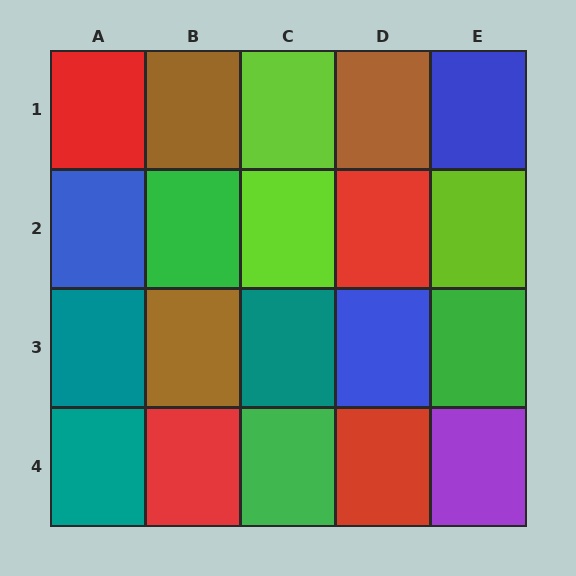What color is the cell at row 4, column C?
Green.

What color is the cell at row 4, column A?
Teal.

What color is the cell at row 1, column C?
Lime.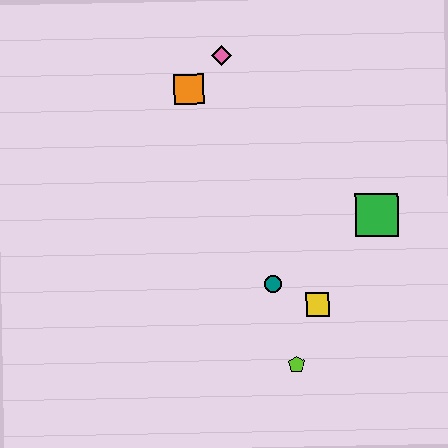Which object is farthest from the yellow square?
The pink diamond is farthest from the yellow square.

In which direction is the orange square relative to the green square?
The orange square is to the left of the green square.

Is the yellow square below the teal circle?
Yes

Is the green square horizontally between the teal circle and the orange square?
No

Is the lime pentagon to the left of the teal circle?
No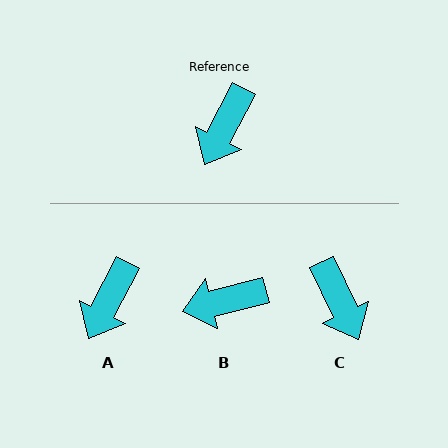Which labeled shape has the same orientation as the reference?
A.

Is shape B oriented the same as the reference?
No, it is off by about 49 degrees.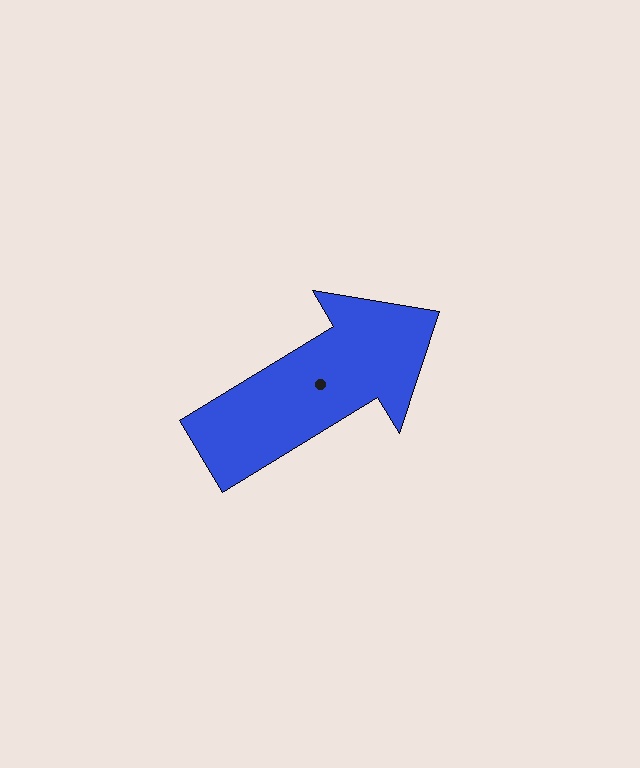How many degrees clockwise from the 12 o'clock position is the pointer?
Approximately 59 degrees.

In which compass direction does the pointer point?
Northeast.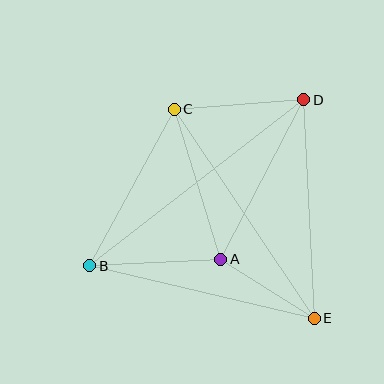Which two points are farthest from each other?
Points B and D are farthest from each other.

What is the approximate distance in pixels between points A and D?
The distance between A and D is approximately 180 pixels.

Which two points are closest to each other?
Points A and E are closest to each other.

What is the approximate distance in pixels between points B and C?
The distance between B and C is approximately 178 pixels.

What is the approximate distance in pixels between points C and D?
The distance between C and D is approximately 130 pixels.